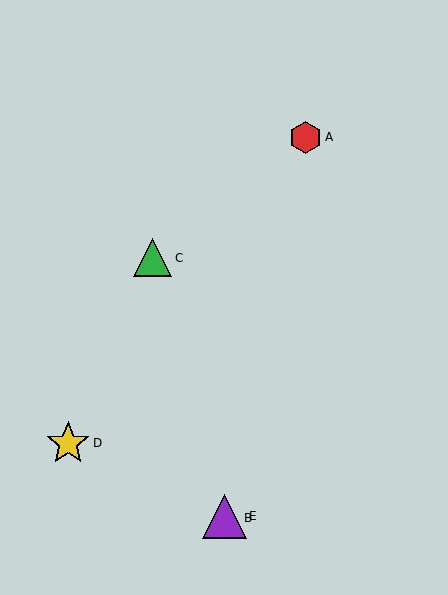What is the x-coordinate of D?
Object D is at x≈68.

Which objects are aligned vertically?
Objects B, E are aligned vertically.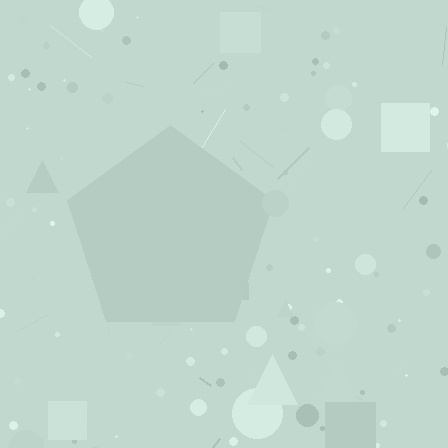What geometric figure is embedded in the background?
A pentagon is embedded in the background.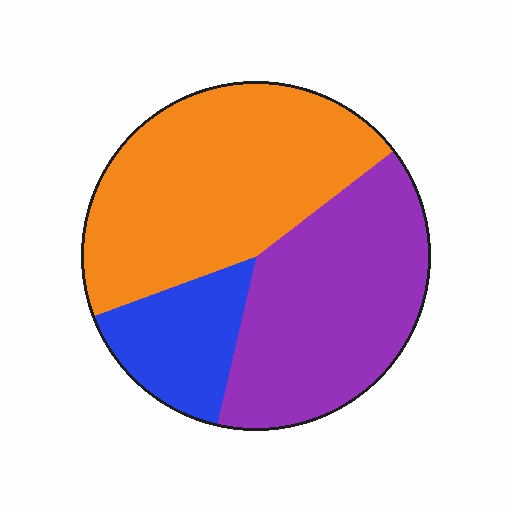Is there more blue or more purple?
Purple.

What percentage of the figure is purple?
Purple covers roughly 40% of the figure.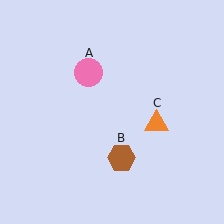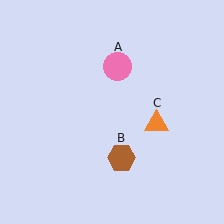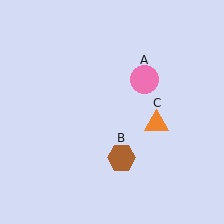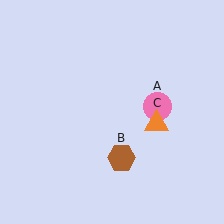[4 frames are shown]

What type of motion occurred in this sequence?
The pink circle (object A) rotated clockwise around the center of the scene.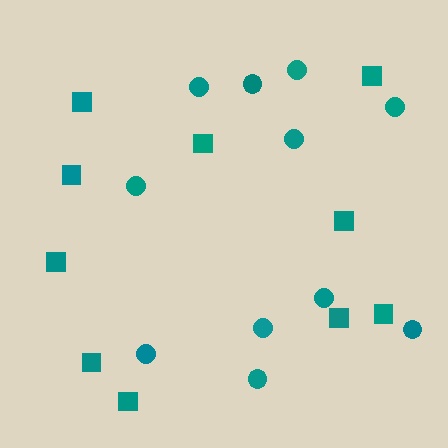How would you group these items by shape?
There are 2 groups: one group of circles (11) and one group of squares (10).